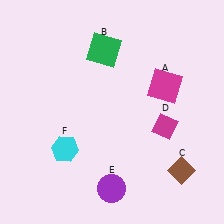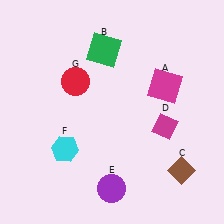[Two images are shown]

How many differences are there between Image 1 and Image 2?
There is 1 difference between the two images.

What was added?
A red circle (G) was added in Image 2.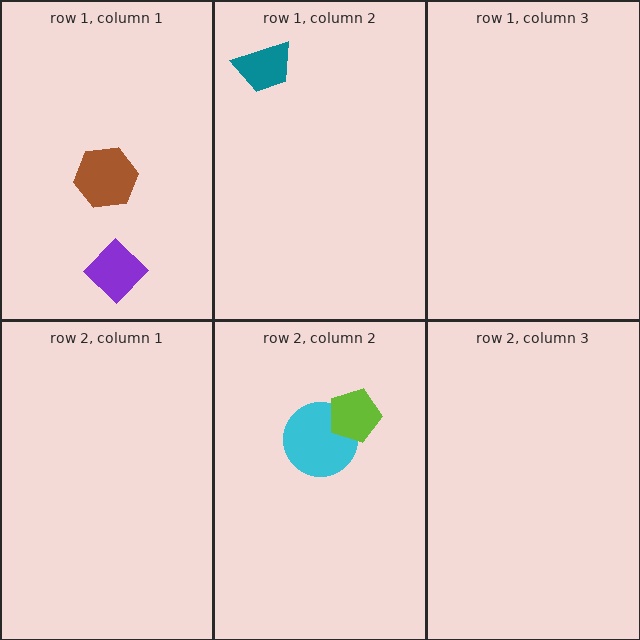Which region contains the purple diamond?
The row 1, column 1 region.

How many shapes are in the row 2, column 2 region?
2.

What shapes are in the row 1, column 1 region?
The brown hexagon, the purple diamond.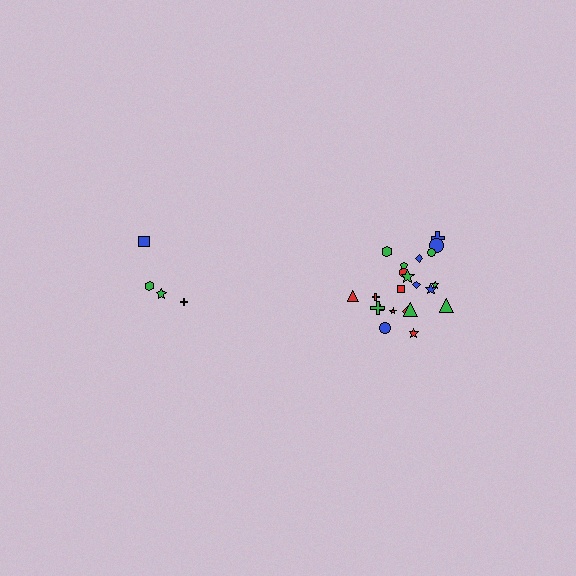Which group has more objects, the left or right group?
The right group.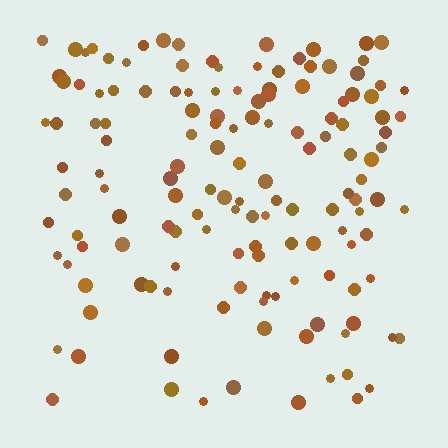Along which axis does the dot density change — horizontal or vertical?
Vertical.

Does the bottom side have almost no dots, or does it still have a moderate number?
Still a moderate number, just noticeably fewer than the top.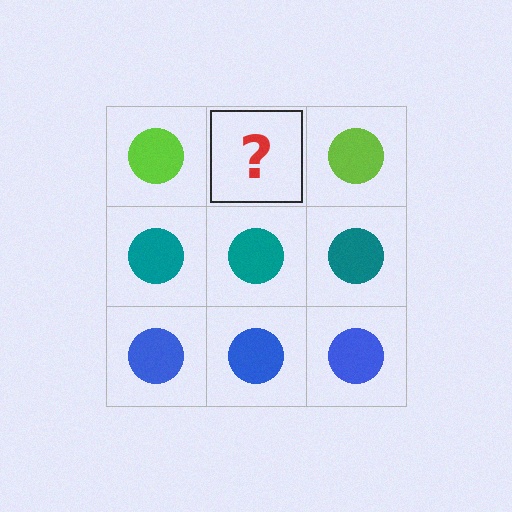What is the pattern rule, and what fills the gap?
The rule is that each row has a consistent color. The gap should be filled with a lime circle.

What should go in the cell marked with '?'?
The missing cell should contain a lime circle.